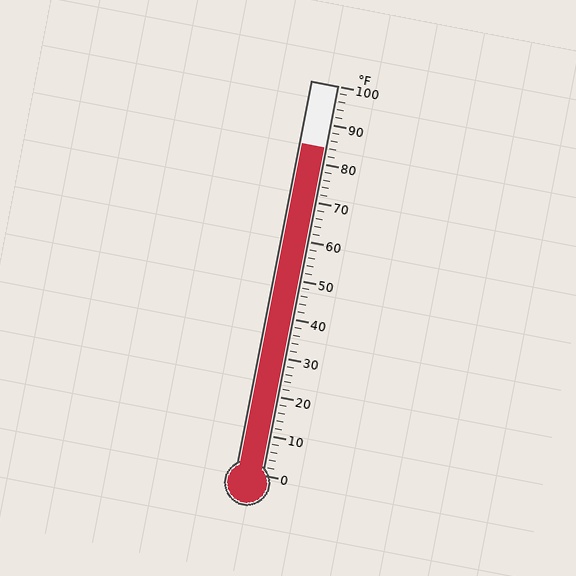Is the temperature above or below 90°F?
The temperature is below 90°F.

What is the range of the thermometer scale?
The thermometer scale ranges from 0°F to 100°F.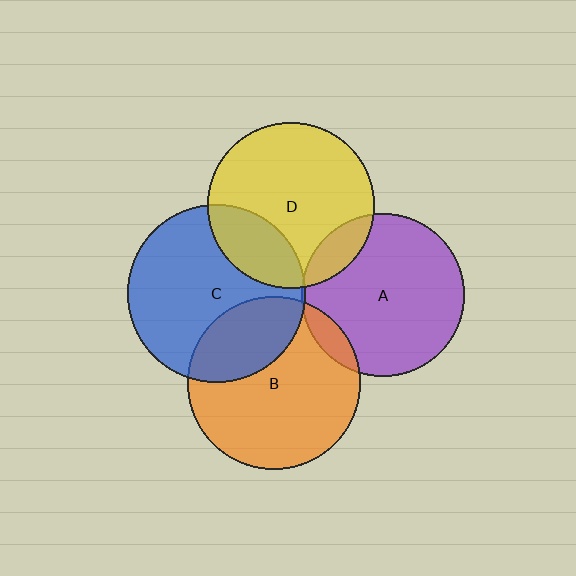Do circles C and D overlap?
Yes.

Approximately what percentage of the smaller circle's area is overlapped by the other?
Approximately 25%.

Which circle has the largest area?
Circle C (blue).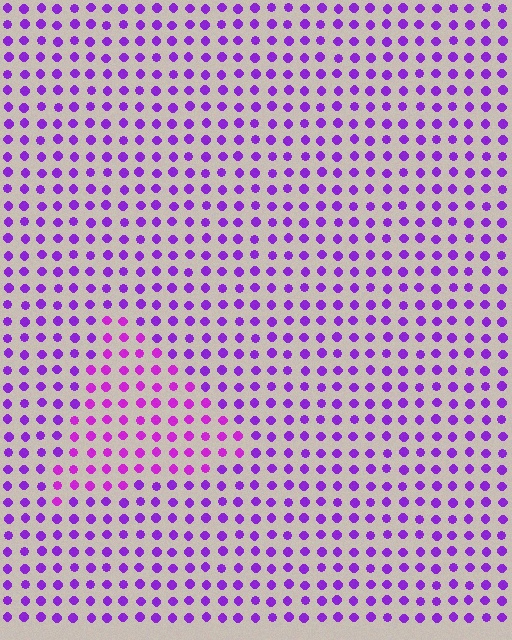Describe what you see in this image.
The image is filled with small purple elements in a uniform arrangement. A triangle-shaped region is visible where the elements are tinted to a slightly different hue, forming a subtle color boundary.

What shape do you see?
I see a triangle.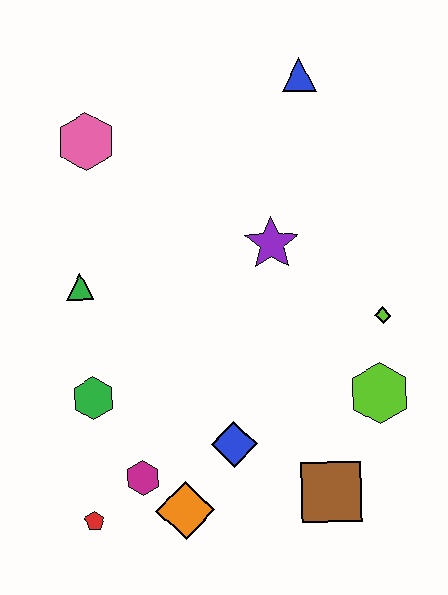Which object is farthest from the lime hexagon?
The pink hexagon is farthest from the lime hexagon.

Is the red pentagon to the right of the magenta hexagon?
No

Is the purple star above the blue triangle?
No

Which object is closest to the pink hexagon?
The green triangle is closest to the pink hexagon.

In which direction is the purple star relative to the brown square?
The purple star is above the brown square.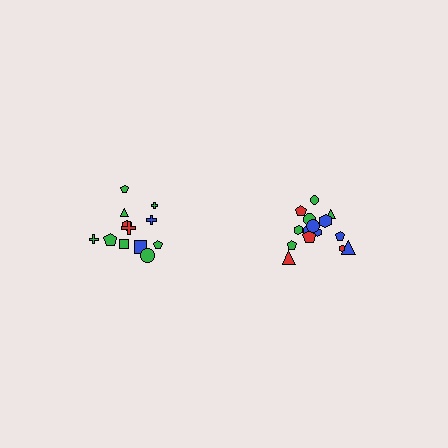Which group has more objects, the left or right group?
The right group.